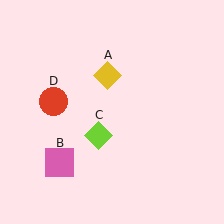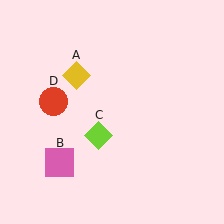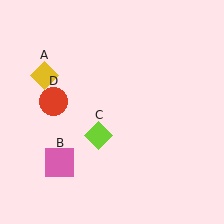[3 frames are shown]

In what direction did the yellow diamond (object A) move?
The yellow diamond (object A) moved left.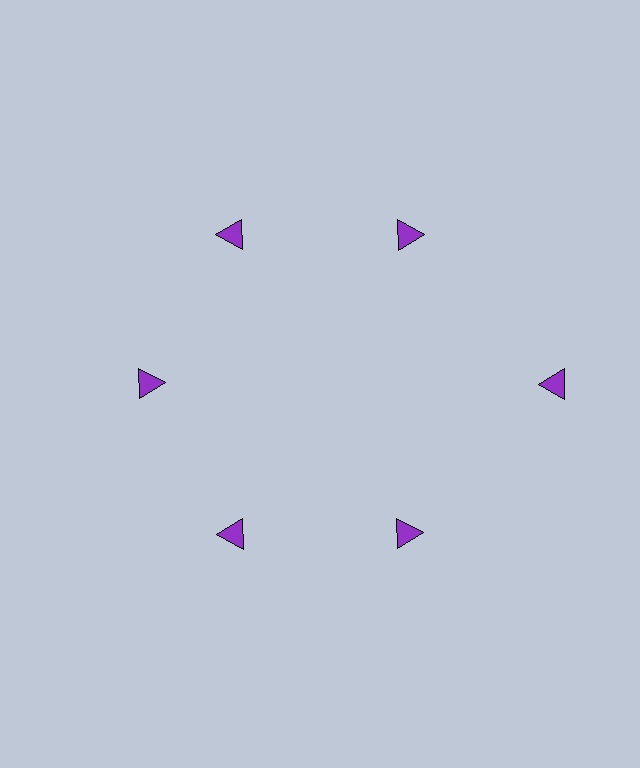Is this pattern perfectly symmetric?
No. The 6 purple triangles are arranged in a ring, but one element near the 3 o'clock position is pushed outward from the center, breaking the 6-fold rotational symmetry.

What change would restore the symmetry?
The symmetry would be restored by moving it inward, back onto the ring so that all 6 triangles sit at equal angles and equal distance from the center.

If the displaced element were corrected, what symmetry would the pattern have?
It would have 6-fold rotational symmetry — the pattern would map onto itself every 60 degrees.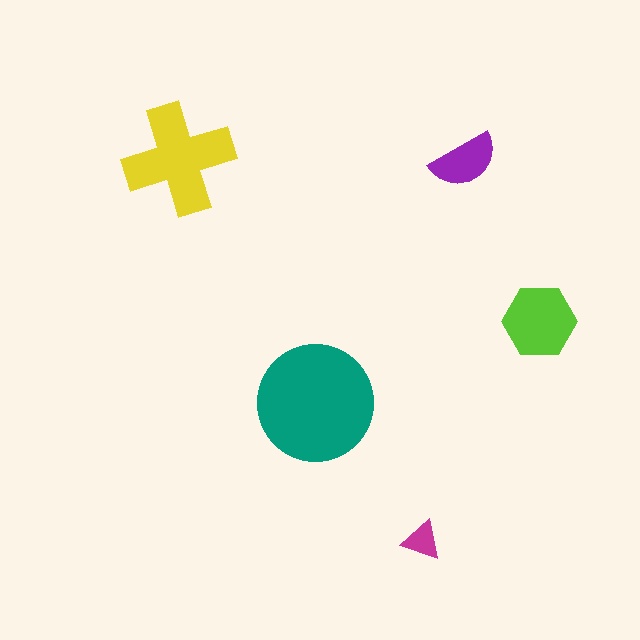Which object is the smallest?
The magenta triangle.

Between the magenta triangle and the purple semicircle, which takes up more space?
The purple semicircle.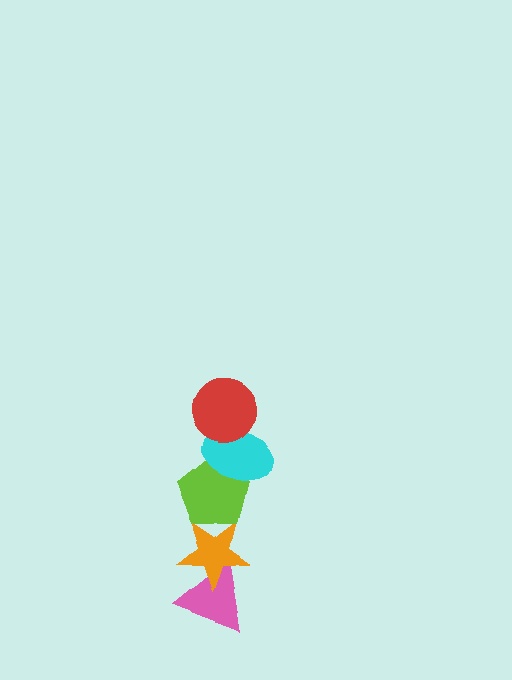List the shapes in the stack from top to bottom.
From top to bottom: the red circle, the cyan ellipse, the lime pentagon, the orange star, the pink triangle.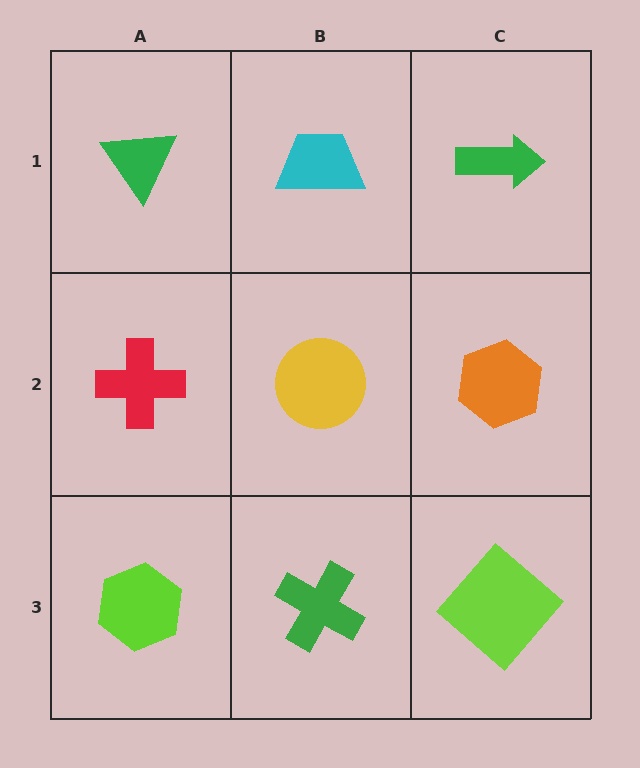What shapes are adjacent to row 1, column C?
An orange hexagon (row 2, column C), a cyan trapezoid (row 1, column B).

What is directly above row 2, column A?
A green triangle.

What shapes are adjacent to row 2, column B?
A cyan trapezoid (row 1, column B), a green cross (row 3, column B), a red cross (row 2, column A), an orange hexagon (row 2, column C).